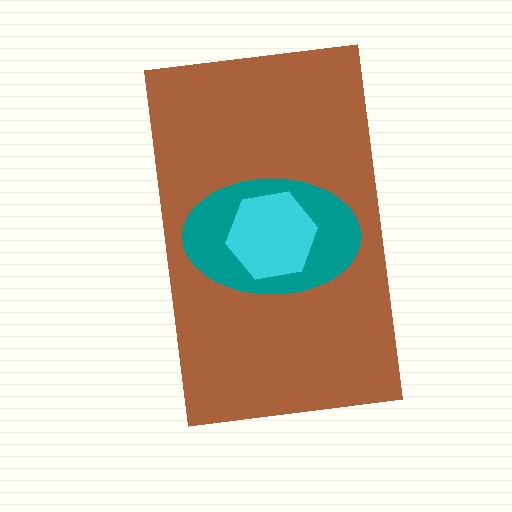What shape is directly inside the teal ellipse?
The cyan hexagon.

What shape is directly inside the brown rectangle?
The teal ellipse.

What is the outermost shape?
The brown rectangle.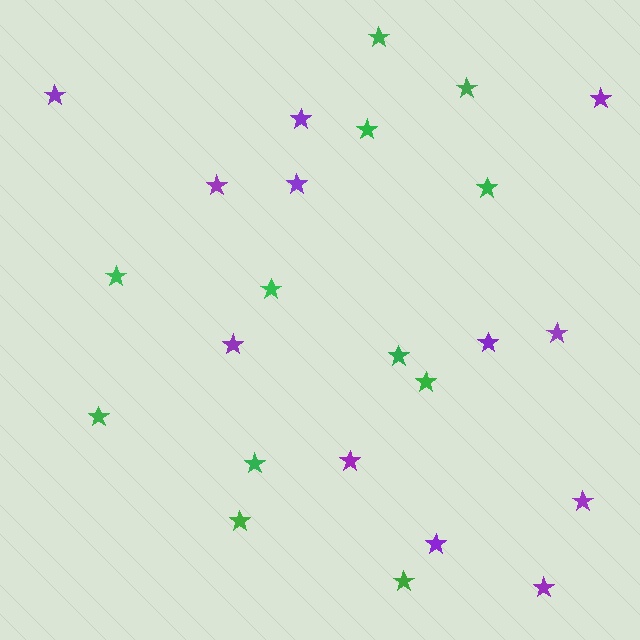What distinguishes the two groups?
There are 2 groups: one group of green stars (12) and one group of purple stars (12).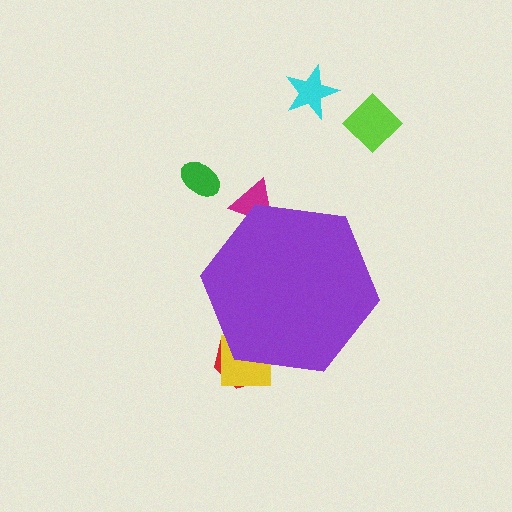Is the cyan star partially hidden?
No, the cyan star is fully visible.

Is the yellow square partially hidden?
Yes, the yellow square is partially hidden behind the purple hexagon.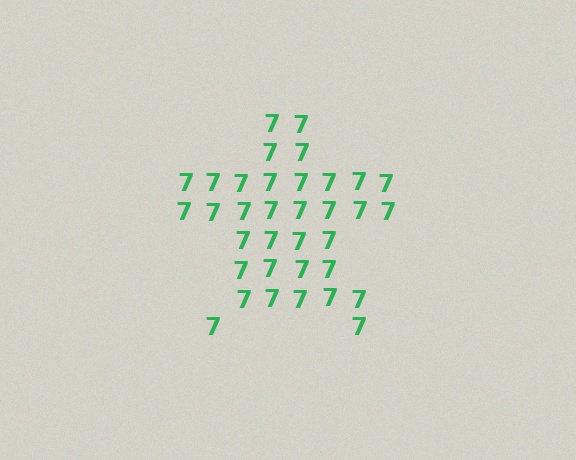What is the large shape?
The large shape is a star.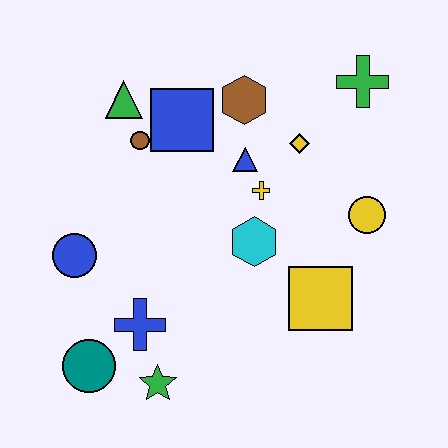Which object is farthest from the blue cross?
The green cross is farthest from the blue cross.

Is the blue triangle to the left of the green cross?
Yes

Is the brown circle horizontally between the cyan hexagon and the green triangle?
Yes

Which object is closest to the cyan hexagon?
The yellow cross is closest to the cyan hexagon.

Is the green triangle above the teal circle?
Yes